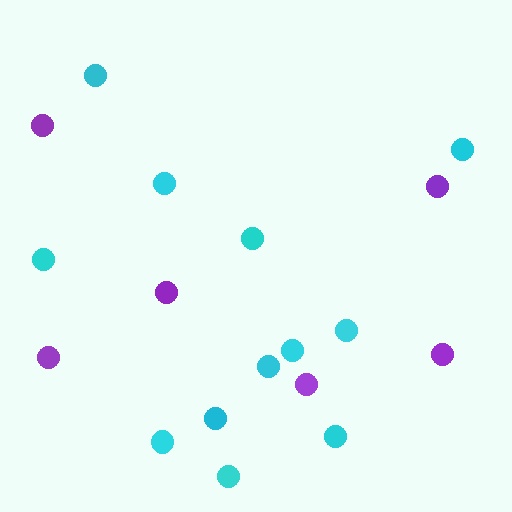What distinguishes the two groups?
There are 2 groups: one group of cyan circles (12) and one group of purple circles (6).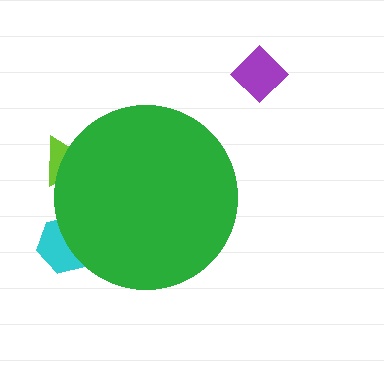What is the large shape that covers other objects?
A green circle.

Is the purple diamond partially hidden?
No, the purple diamond is fully visible.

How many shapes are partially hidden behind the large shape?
2 shapes are partially hidden.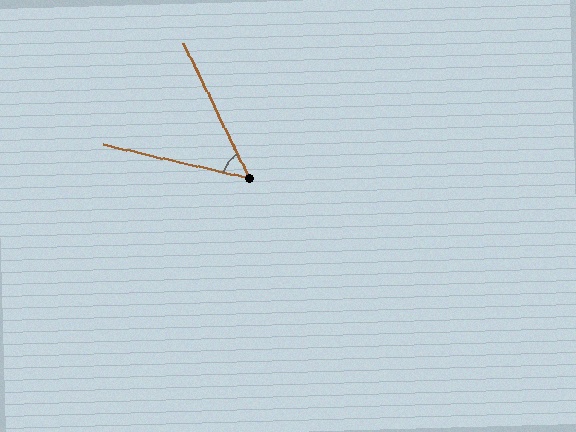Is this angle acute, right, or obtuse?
It is acute.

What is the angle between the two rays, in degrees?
Approximately 51 degrees.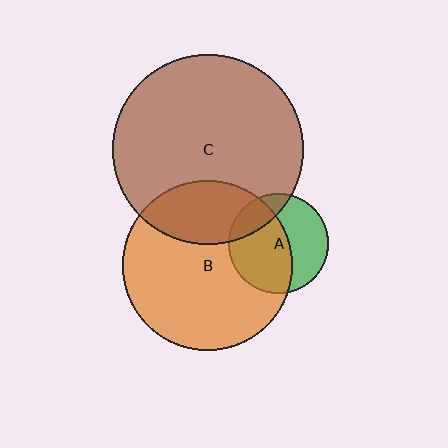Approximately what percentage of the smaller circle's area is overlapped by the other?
Approximately 25%.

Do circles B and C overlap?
Yes.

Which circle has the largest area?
Circle C (brown).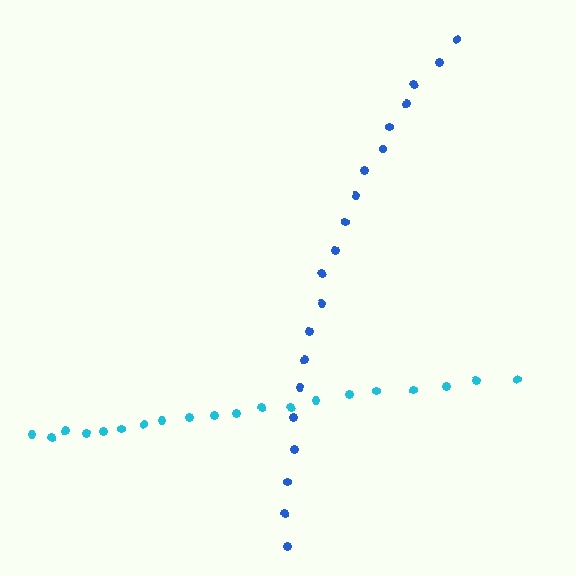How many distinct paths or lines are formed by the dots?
There are 2 distinct paths.